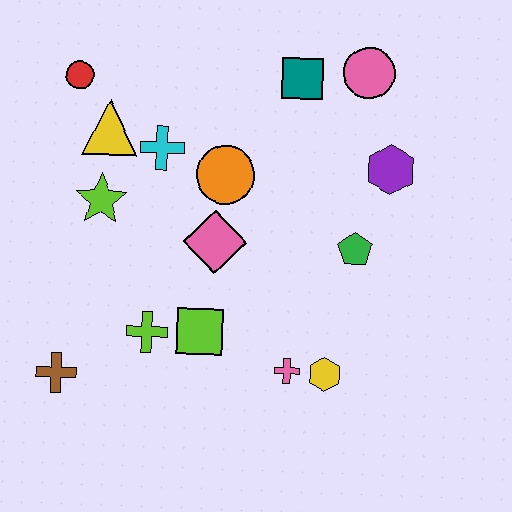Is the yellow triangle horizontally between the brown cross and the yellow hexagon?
Yes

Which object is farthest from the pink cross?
The red circle is farthest from the pink cross.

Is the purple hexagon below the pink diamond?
No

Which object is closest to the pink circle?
The teal square is closest to the pink circle.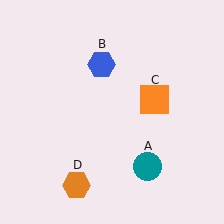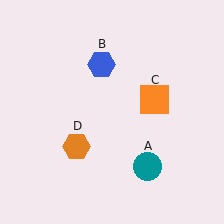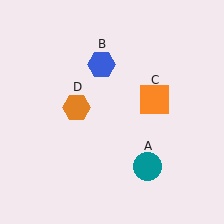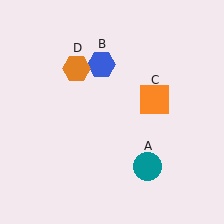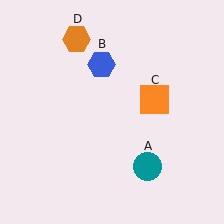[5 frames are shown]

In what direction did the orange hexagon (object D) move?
The orange hexagon (object D) moved up.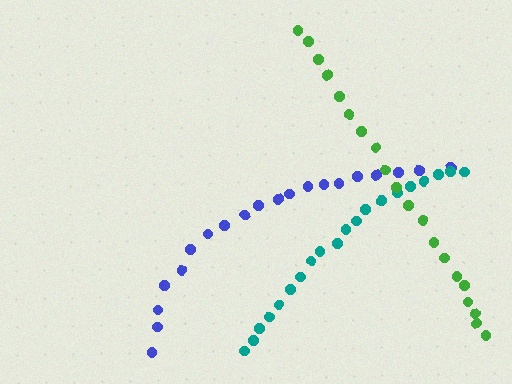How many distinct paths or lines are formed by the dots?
There are 3 distinct paths.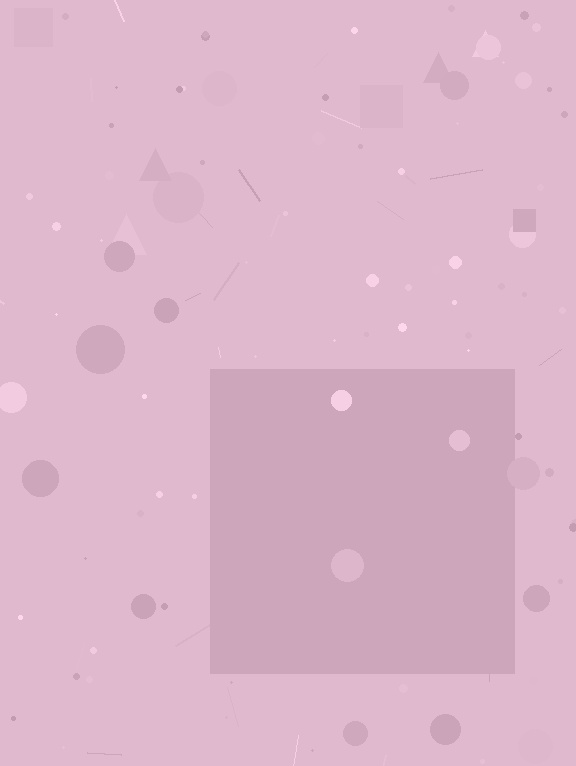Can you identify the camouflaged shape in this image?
The camouflaged shape is a square.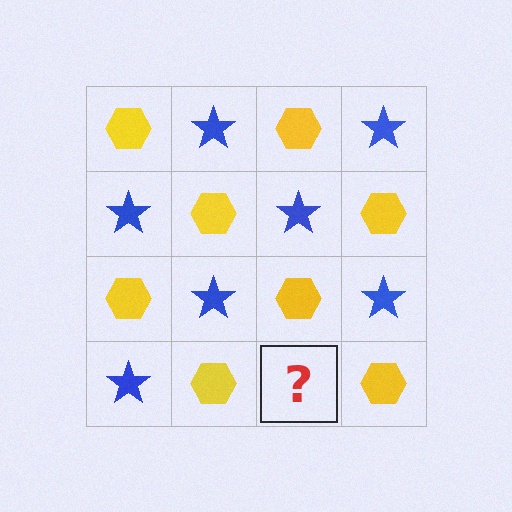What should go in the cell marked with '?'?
The missing cell should contain a blue star.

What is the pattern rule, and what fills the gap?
The rule is that it alternates yellow hexagon and blue star in a checkerboard pattern. The gap should be filled with a blue star.